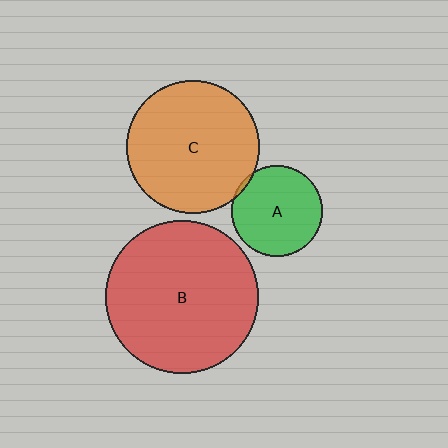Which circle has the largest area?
Circle B (red).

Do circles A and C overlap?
Yes.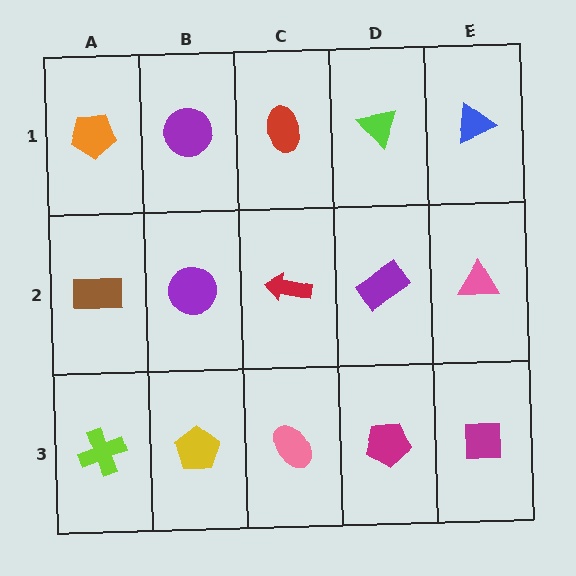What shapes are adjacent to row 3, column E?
A pink triangle (row 2, column E), a magenta pentagon (row 3, column D).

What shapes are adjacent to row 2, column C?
A red ellipse (row 1, column C), a pink ellipse (row 3, column C), a purple circle (row 2, column B), a purple rectangle (row 2, column D).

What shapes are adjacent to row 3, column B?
A purple circle (row 2, column B), a lime cross (row 3, column A), a pink ellipse (row 3, column C).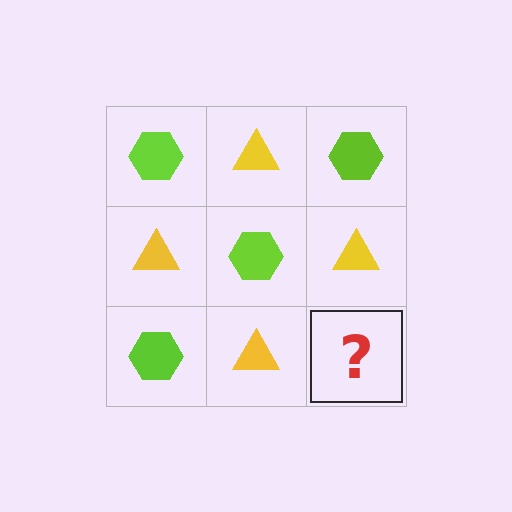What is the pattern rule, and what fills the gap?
The rule is that it alternates lime hexagon and yellow triangle in a checkerboard pattern. The gap should be filled with a lime hexagon.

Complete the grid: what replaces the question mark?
The question mark should be replaced with a lime hexagon.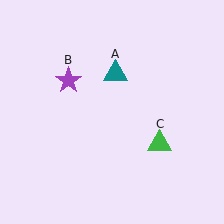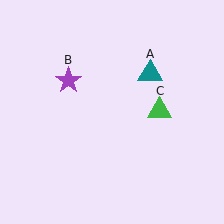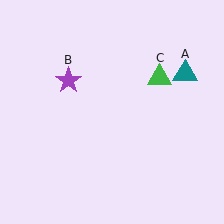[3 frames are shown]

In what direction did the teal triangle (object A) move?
The teal triangle (object A) moved right.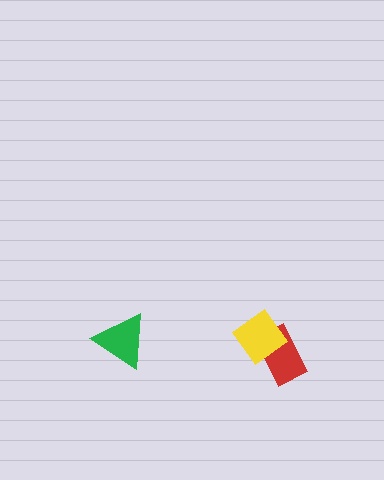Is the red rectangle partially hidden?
Yes, it is partially covered by another shape.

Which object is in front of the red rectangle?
The yellow diamond is in front of the red rectangle.